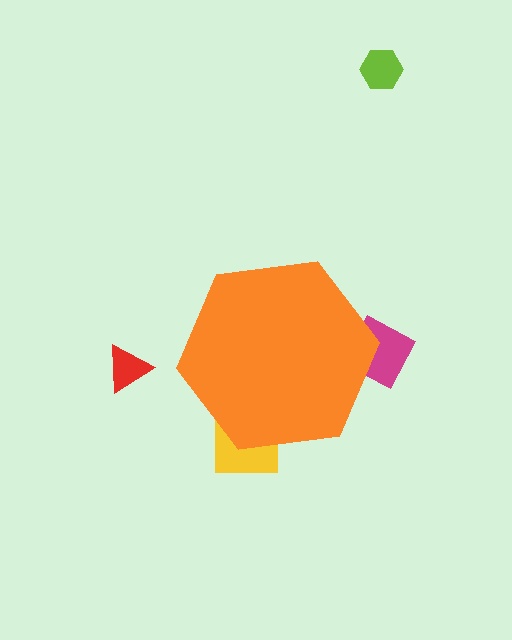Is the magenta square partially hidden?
Yes, the magenta square is partially hidden behind the orange hexagon.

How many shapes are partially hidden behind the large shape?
2 shapes are partially hidden.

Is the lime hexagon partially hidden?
No, the lime hexagon is fully visible.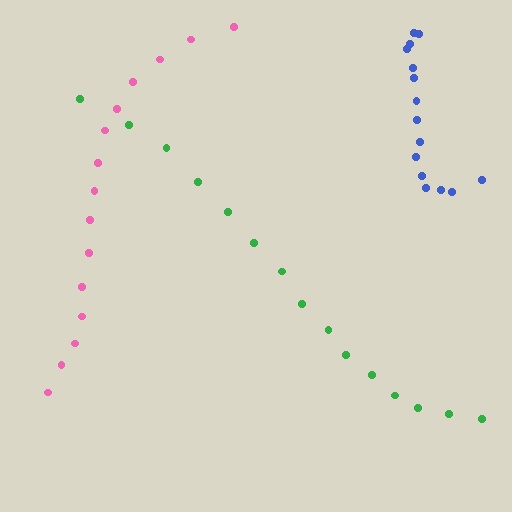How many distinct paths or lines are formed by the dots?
There are 3 distinct paths.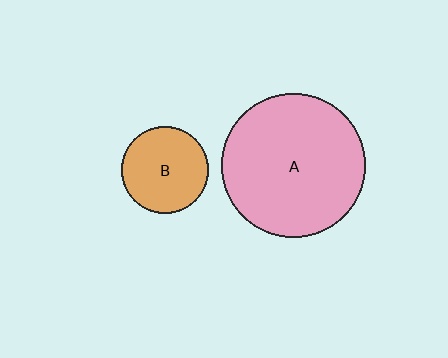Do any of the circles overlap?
No, none of the circles overlap.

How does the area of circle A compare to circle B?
Approximately 2.7 times.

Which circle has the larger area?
Circle A (pink).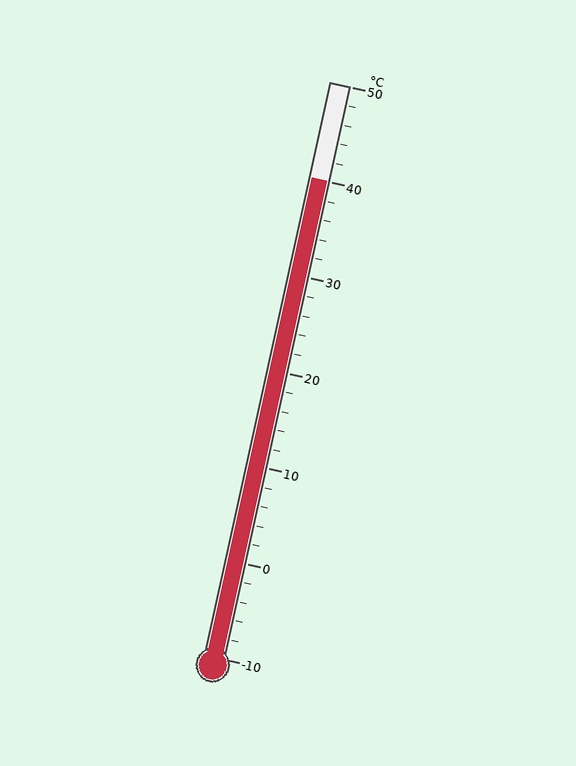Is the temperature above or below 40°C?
The temperature is at 40°C.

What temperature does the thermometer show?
The thermometer shows approximately 40°C.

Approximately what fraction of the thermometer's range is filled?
The thermometer is filled to approximately 85% of its range.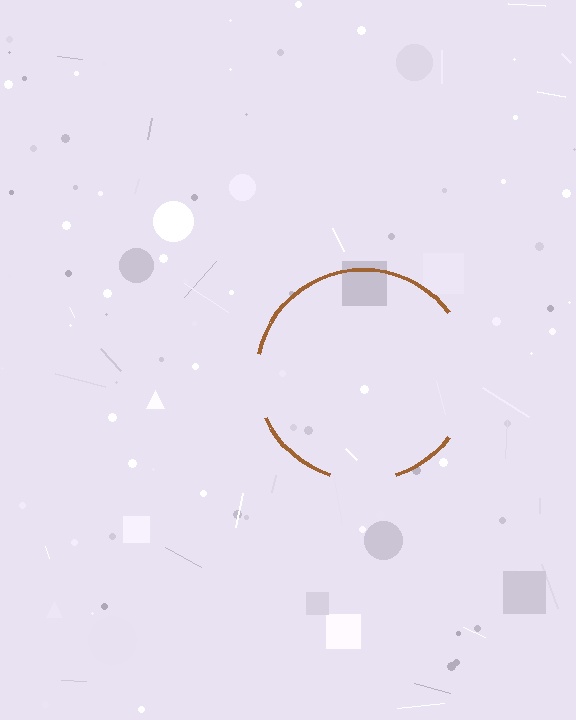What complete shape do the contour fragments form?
The contour fragments form a circle.